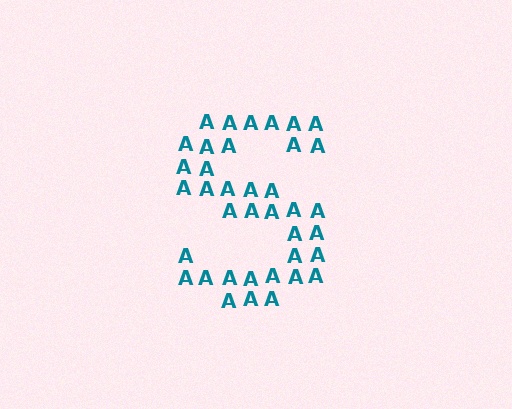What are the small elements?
The small elements are letter A's.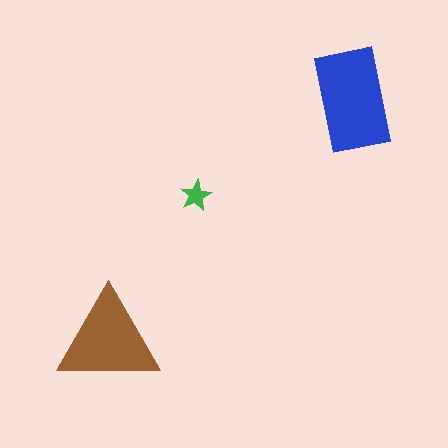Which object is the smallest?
The green star.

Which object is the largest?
The blue rectangle.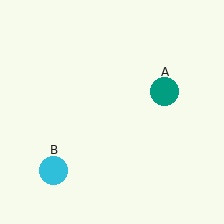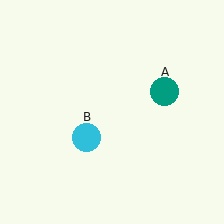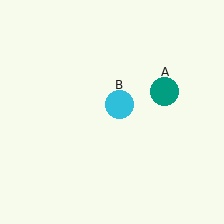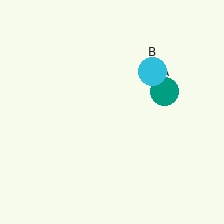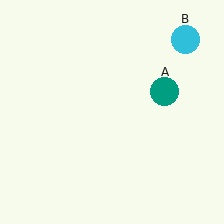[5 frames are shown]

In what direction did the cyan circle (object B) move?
The cyan circle (object B) moved up and to the right.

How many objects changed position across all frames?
1 object changed position: cyan circle (object B).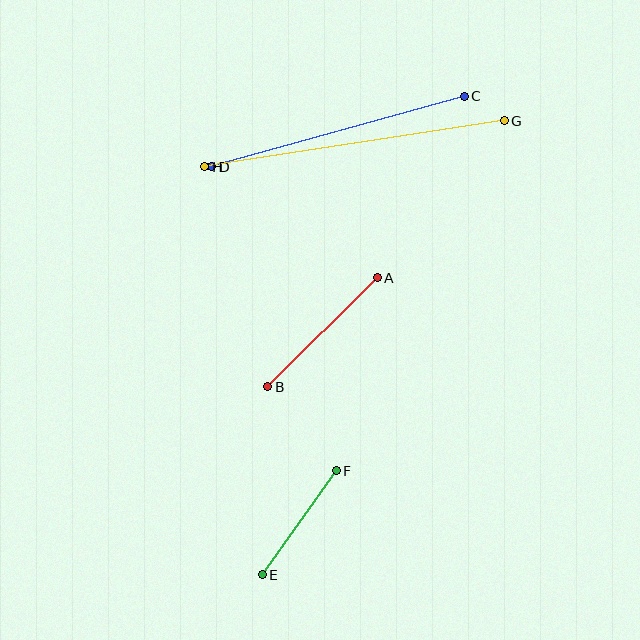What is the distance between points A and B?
The distance is approximately 155 pixels.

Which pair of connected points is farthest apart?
Points G and H are farthest apart.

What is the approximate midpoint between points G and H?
The midpoint is at approximately (355, 144) pixels.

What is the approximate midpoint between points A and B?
The midpoint is at approximately (323, 332) pixels.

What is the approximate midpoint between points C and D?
The midpoint is at approximately (338, 131) pixels.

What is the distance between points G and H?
The distance is approximately 303 pixels.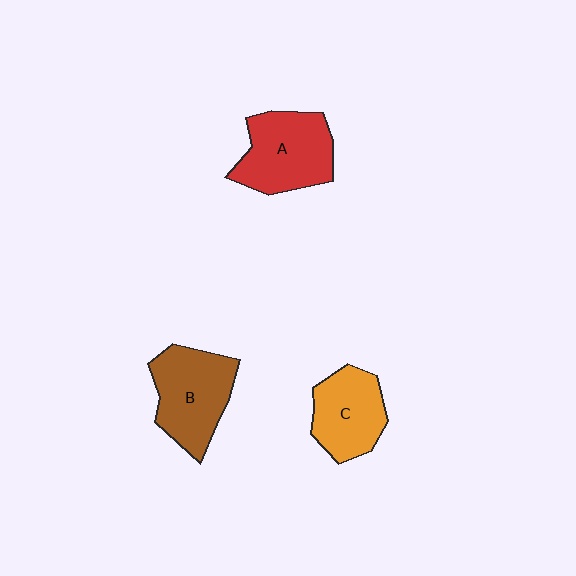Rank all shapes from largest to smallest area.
From largest to smallest: B (brown), A (red), C (orange).